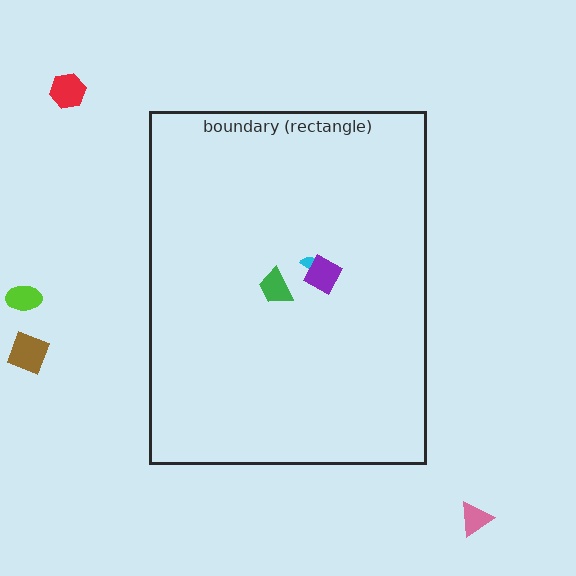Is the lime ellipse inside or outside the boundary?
Outside.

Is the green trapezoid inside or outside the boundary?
Inside.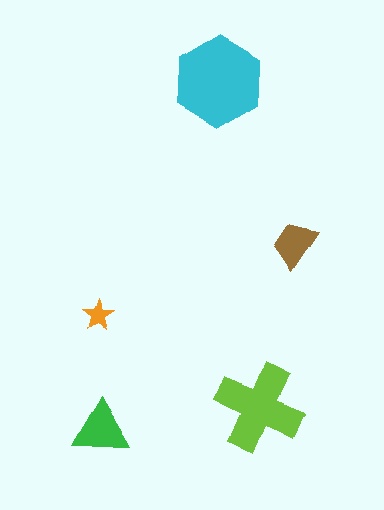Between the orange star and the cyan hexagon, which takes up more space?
The cyan hexagon.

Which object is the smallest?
The orange star.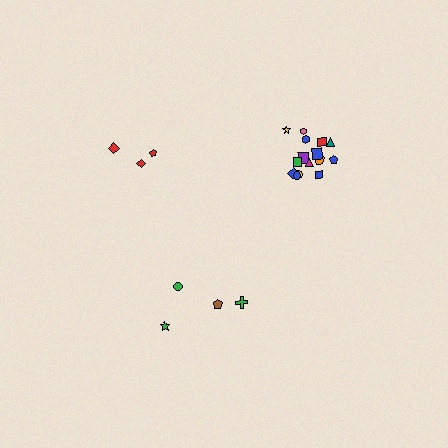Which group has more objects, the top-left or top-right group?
The top-right group.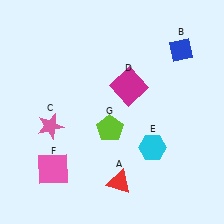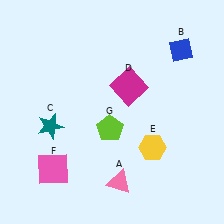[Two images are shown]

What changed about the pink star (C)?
In Image 1, C is pink. In Image 2, it changed to teal.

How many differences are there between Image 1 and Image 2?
There are 3 differences between the two images.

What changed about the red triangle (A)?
In Image 1, A is red. In Image 2, it changed to pink.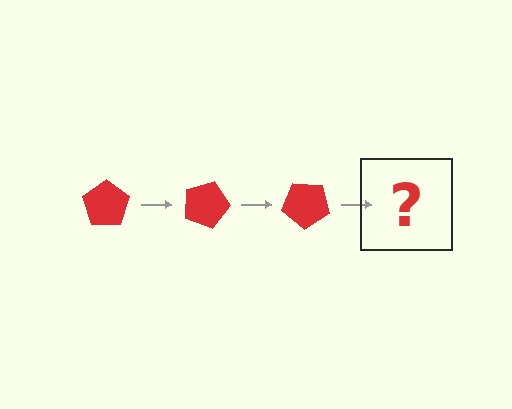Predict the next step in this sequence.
The next step is a red pentagon rotated 60 degrees.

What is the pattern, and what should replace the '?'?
The pattern is that the pentagon rotates 20 degrees each step. The '?' should be a red pentagon rotated 60 degrees.